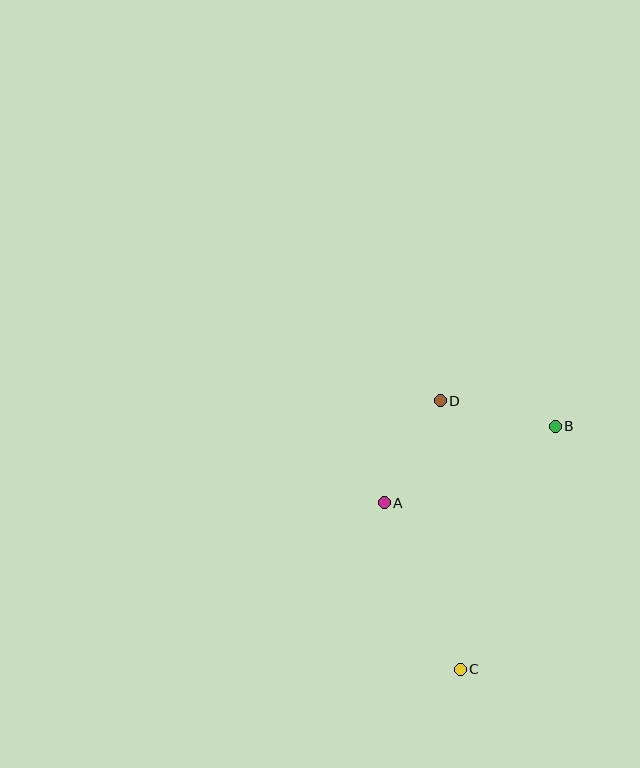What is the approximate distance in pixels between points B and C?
The distance between B and C is approximately 261 pixels.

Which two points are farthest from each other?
Points C and D are farthest from each other.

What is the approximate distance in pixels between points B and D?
The distance between B and D is approximately 118 pixels.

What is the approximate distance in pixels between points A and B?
The distance between A and B is approximately 187 pixels.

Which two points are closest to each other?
Points A and D are closest to each other.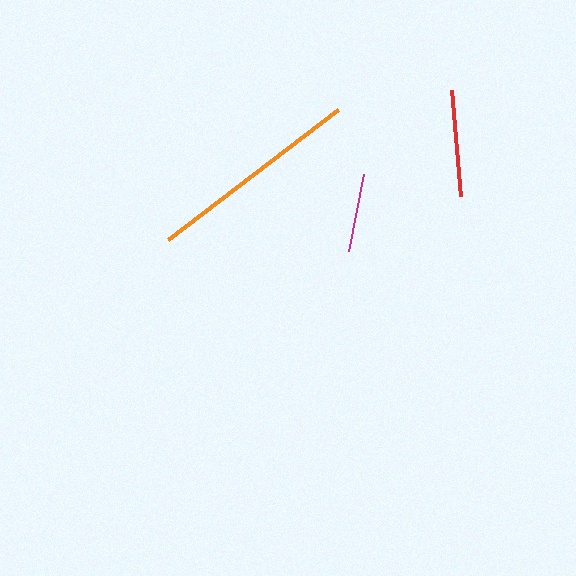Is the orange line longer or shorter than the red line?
The orange line is longer than the red line.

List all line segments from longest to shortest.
From longest to shortest: orange, red, magenta.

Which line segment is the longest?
The orange line is the longest at approximately 213 pixels.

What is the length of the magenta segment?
The magenta segment is approximately 78 pixels long.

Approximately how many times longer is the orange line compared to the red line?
The orange line is approximately 2.0 times the length of the red line.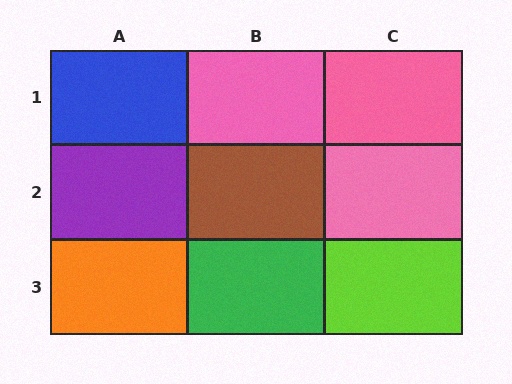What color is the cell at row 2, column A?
Purple.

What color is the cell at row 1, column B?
Pink.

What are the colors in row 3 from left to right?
Orange, green, lime.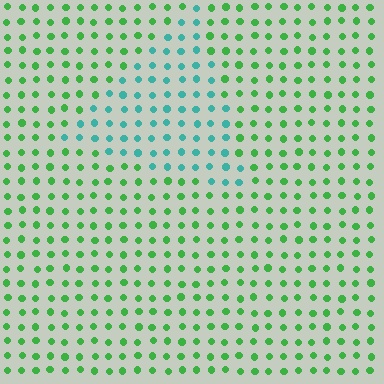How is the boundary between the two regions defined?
The boundary is defined purely by a slight shift in hue (about 49 degrees). Spacing, size, and orientation are identical on both sides.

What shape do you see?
I see a triangle.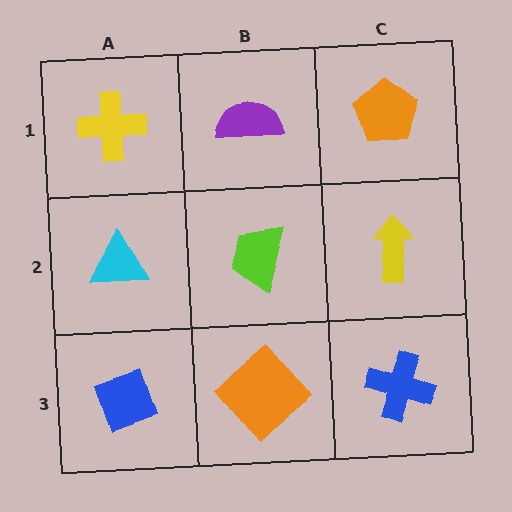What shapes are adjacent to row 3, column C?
A yellow arrow (row 2, column C), an orange diamond (row 3, column B).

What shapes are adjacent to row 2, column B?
A purple semicircle (row 1, column B), an orange diamond (row 3, column B), a cyan triangle (row 2, column A), a yellow arrow (row 2, column C).